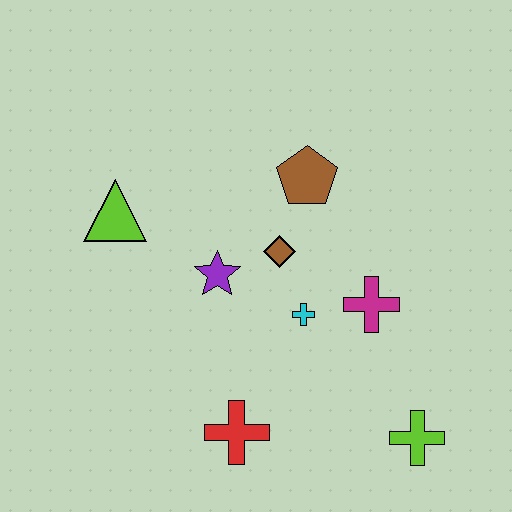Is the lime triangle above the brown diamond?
Yes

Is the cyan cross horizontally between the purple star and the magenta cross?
Yes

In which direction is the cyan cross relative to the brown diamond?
The cyan cross is below the brown diamond.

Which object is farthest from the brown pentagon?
The lime cross is farthest from the brown pentagon.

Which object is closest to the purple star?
The brown diamond is closest to the purple star.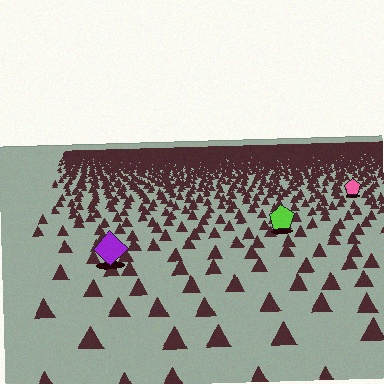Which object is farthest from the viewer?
The pink pentagon is farthest from the viewer. It appears smaller and the ground texture around it is denser.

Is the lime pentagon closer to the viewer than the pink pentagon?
Yes. The lime pentagon is closer — you can tell from the texture gradient: the ground texture is coarser near it.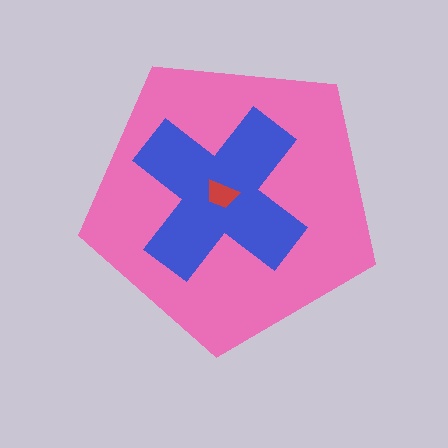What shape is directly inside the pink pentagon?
The blue cross.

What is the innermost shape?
The red trapezoid.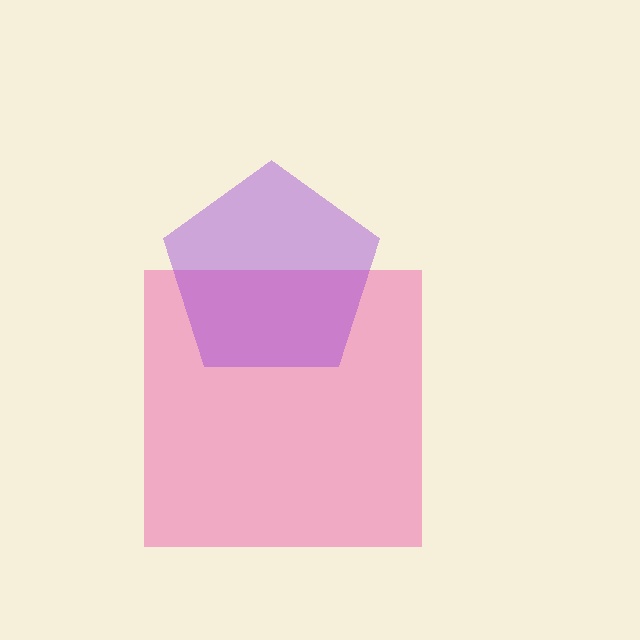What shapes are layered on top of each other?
The layered shapes are: a pink square, a purple pentagon.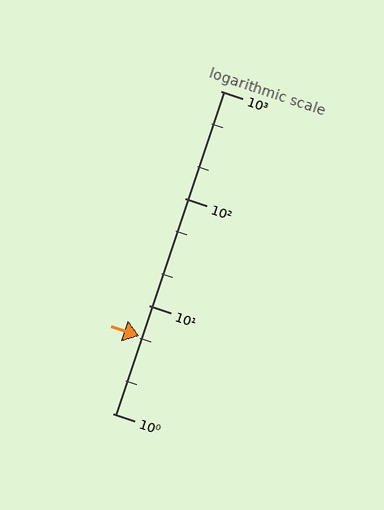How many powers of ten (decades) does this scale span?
The scale spans 3 decades, from 1 to 1000.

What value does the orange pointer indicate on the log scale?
The pointer indicates approximately 5.2.